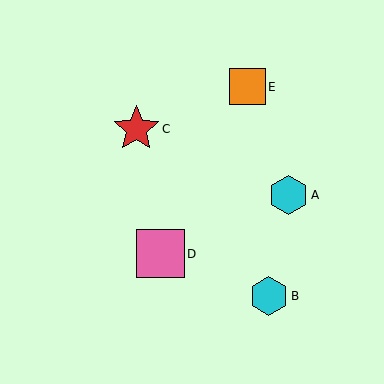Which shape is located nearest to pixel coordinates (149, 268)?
The pink square (labeled D) at (161, 254) is nearest to that location.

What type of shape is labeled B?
Shape B is a cyan hexagon.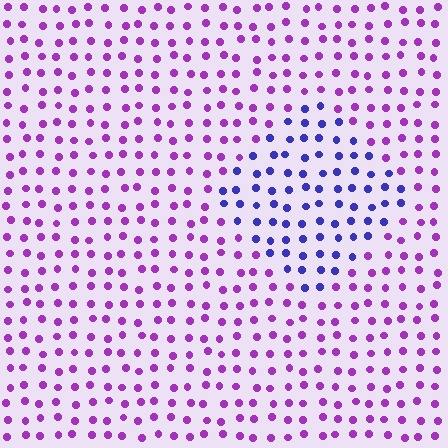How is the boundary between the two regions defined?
The boundary is defined purely by a slight shift in hue (about 47 degrees). Spacing, size, and orientation are identical on both sides.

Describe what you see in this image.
The image is filled with small purple elements in a uniform arrangement. A diamond-shaped region is visible where the elements are tinted to a slightly different hue, forming a subtle color boundary.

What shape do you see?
I see a diamond.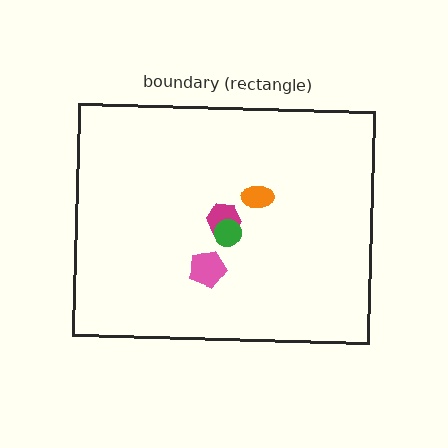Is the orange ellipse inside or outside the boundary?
Inside.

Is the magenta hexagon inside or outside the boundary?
Inside.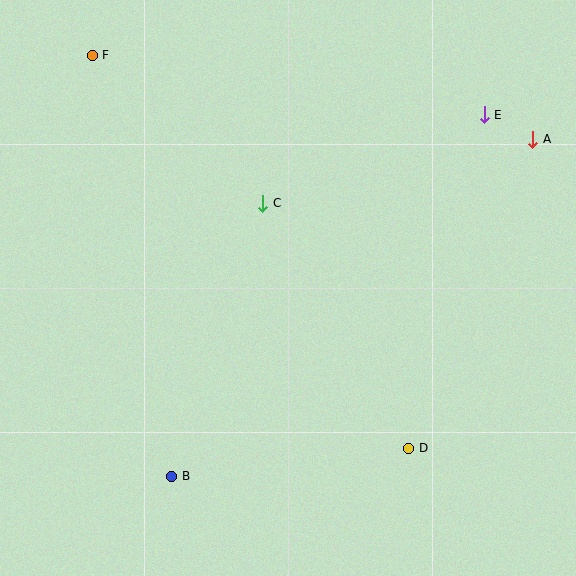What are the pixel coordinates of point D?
Point D is at (409, 448).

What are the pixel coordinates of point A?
Point A is at (533, 139).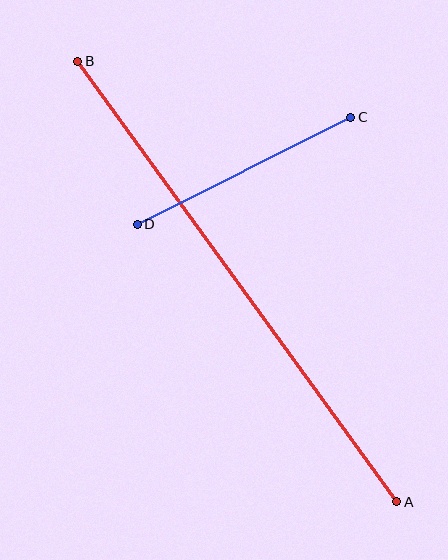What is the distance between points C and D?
The distance is approximately 239 pixels.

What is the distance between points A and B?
The distance is approximately 544 pixels.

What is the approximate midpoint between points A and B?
The midpoint is at approximately (237, 282) pixels.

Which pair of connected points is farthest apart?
Points A and B are farthest apart.